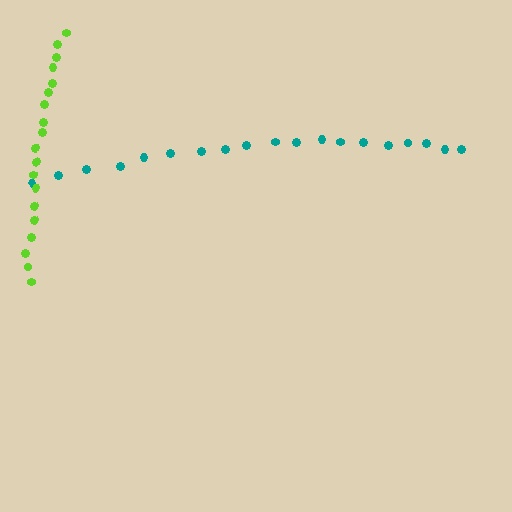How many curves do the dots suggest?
There are 2 distinct paths.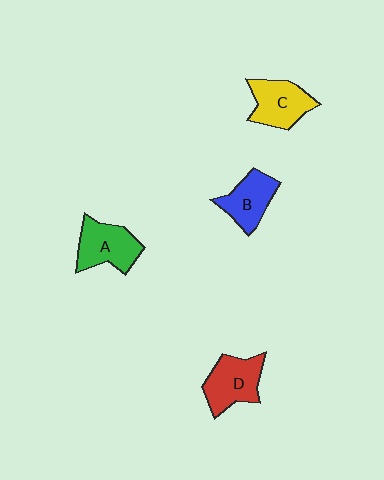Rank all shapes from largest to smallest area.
From largest to smallest: D (red), A (green), C (yellow), B (blue).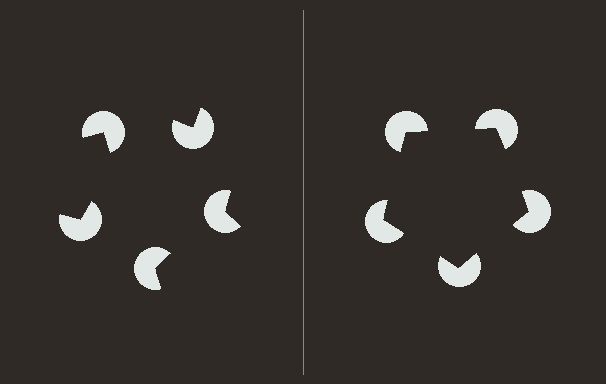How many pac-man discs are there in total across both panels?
10 — 5 on each side.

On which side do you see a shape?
An illusory pentagon appears on the right side. On the left side the wedge cuts are rotated, so no coherent shape forms.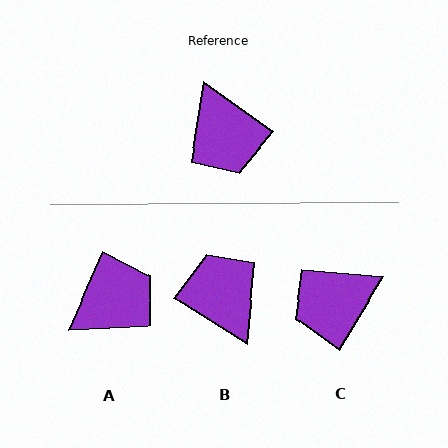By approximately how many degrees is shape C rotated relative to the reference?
Approximately 86 degrees clockwise.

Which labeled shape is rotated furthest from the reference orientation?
B, about 177 degrees away.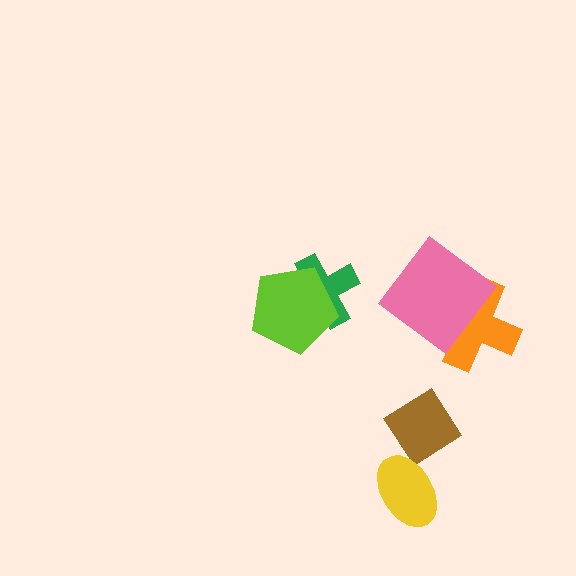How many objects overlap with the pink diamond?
1 object overlaps with the pink diamond.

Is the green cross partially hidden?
Yes, it is partially covered by another shape.